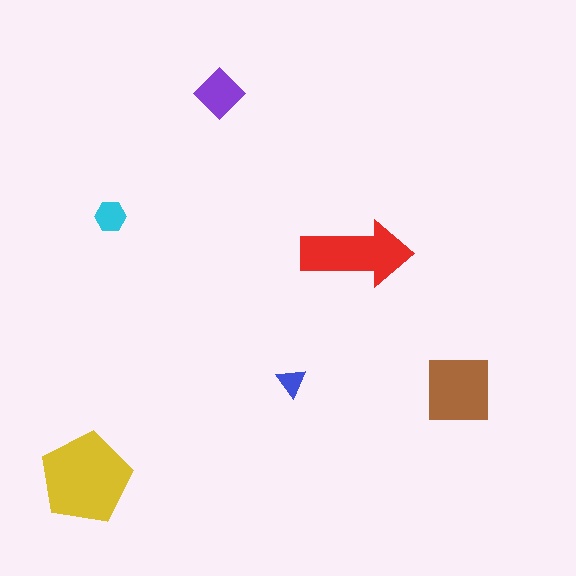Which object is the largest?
The yellow pentagon.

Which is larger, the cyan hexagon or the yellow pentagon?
The yellow pentagon.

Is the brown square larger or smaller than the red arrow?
Smaller.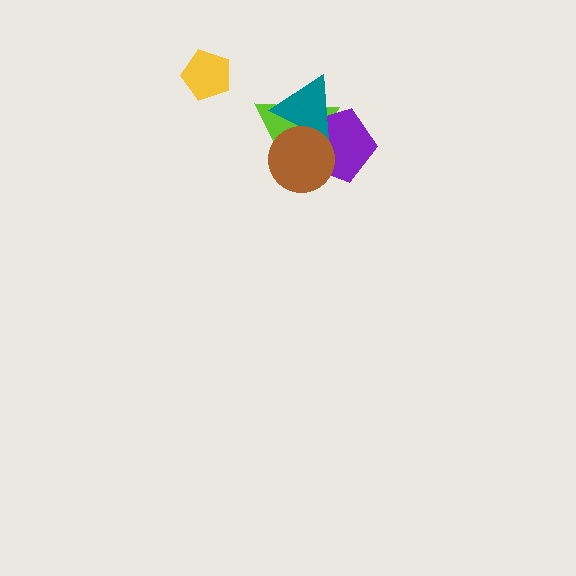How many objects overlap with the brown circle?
3 objects overlap with the brown circle.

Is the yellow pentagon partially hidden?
No, no other shape covers it.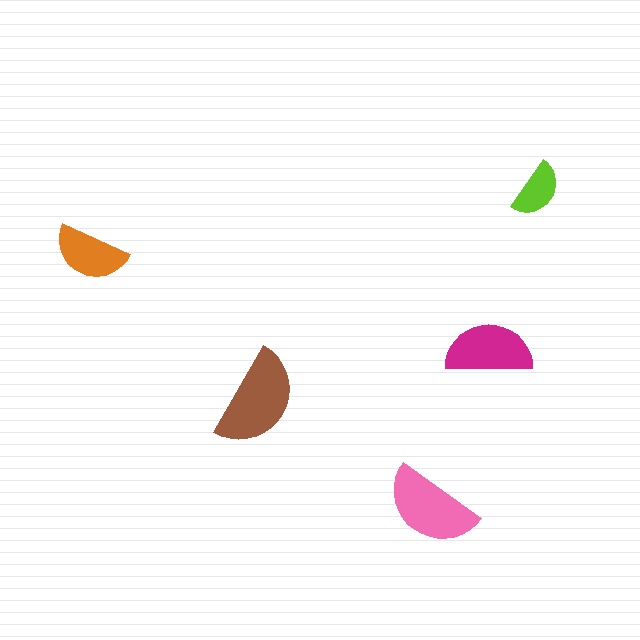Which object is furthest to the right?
The lime semicircle is rightmost.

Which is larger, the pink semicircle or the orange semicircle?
The pink one.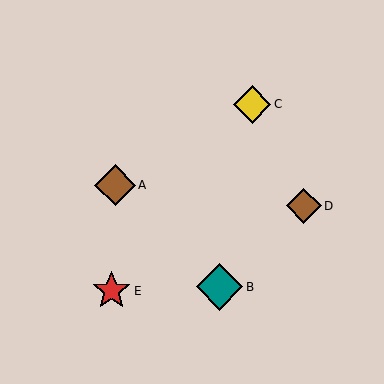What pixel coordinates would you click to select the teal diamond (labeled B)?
Click at (219, 287) to select the teal diamond B.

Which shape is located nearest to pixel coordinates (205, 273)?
The teal diamond (labeled B) at (219, 287) is nearest to that location.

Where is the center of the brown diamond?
The center of the brown diamond is at (115, 185).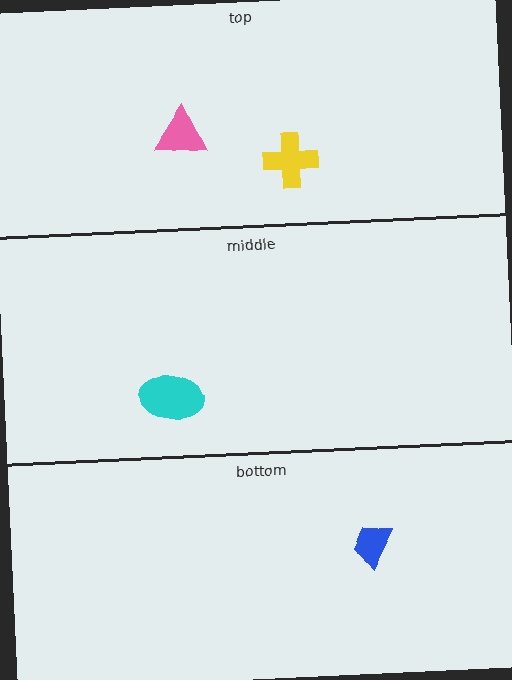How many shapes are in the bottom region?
1.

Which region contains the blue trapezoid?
The bottom region.